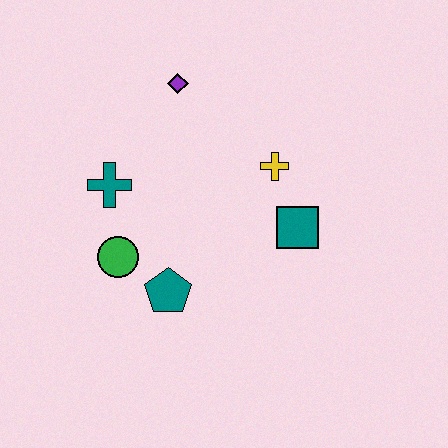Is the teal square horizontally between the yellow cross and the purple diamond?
No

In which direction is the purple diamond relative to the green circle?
The purple diamond is above the green circle.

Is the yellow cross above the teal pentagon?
Yes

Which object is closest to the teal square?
The yellow cross is closest to the teal square.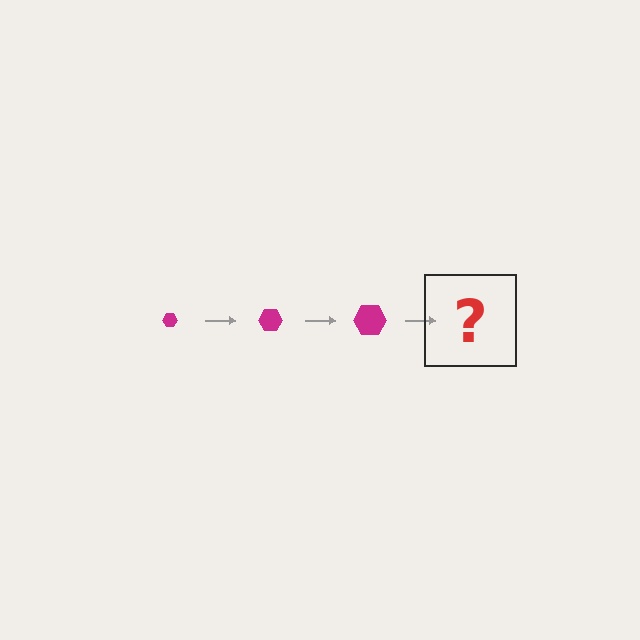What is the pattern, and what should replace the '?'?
The pattern is that the hexagon gets progressively larger each step. The '?' should be a magenta hexagon, larger than the previous one.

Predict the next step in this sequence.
The next step is a magenta hexagon, larger than the previous one.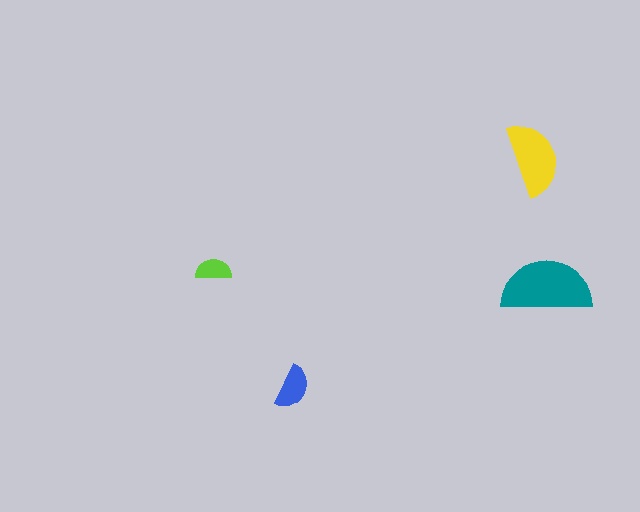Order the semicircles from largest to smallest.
the teal one, the yellow one, the blue one, the lime one.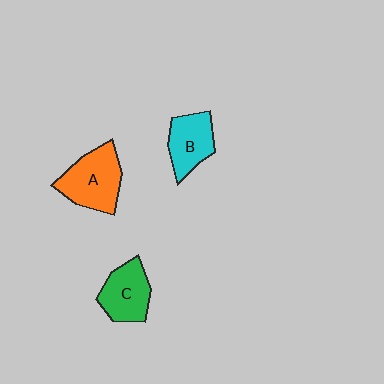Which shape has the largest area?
Shape A (orange).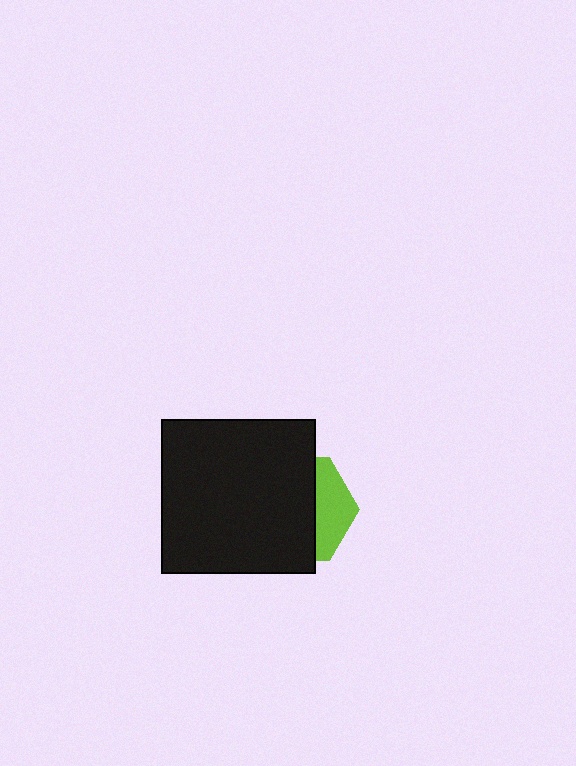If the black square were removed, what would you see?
You would see the complete lime hexagon.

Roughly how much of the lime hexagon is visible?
A small part of it is visible (roughly 33%).